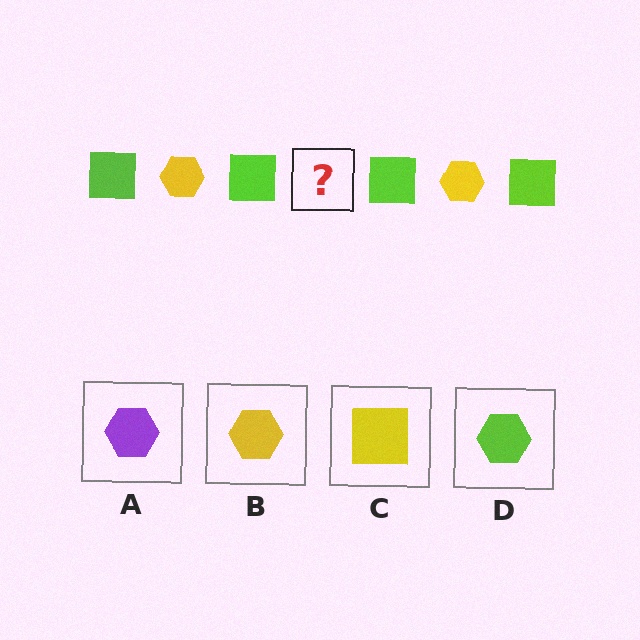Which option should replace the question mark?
Option B.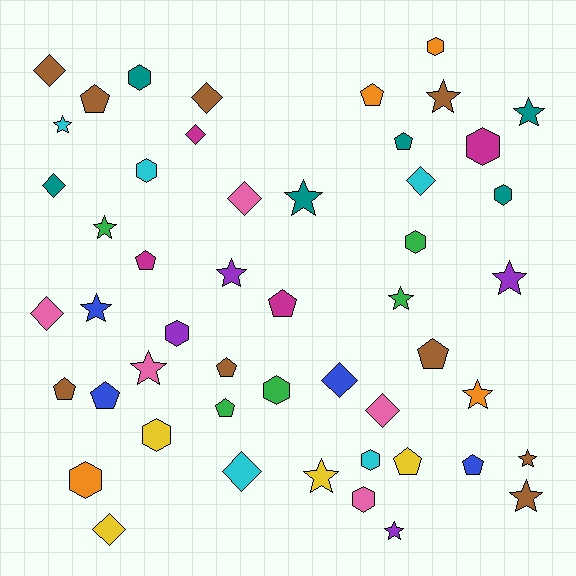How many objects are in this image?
There are 50 objects.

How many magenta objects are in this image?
There are 4 magenta objects.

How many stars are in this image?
There are 15 stars.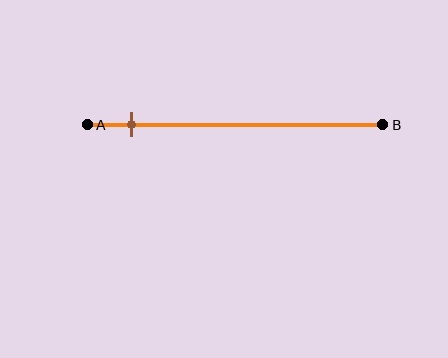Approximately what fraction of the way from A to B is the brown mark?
The brown mark is approximately 15% of the way from A to B.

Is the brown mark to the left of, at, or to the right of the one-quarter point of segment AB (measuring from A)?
The brown mark is to the left of the one-quarter point of segment AB.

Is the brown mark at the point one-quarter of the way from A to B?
No, the mark is at about 15% from A, not at the 25% one-quarter point.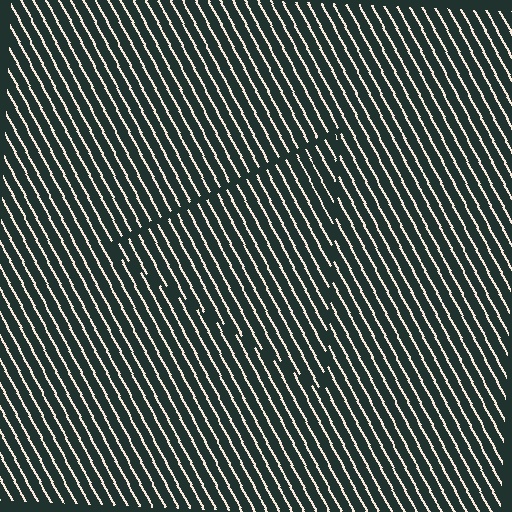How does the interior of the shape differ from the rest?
The interior of the shape contains the same grating, shifted by half a period — the contour is defined by the phase discontinuity where line-ends from the inner and outer gratings abut.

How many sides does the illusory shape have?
3 sides — the line-ends trace a triangle.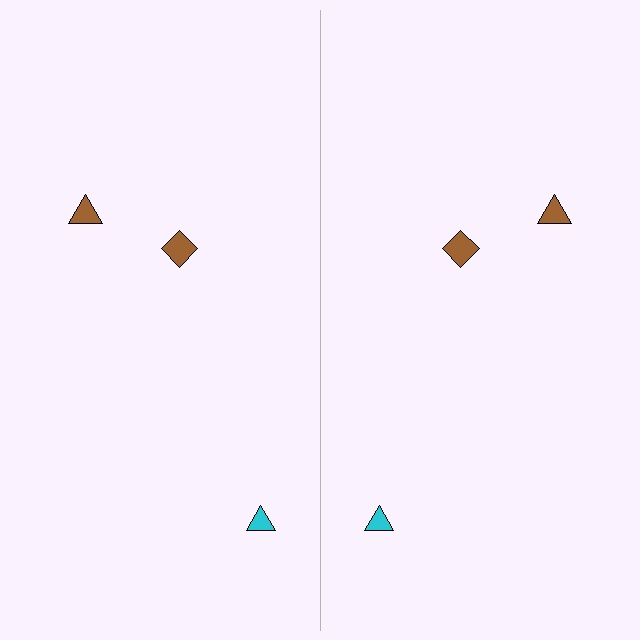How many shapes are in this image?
There are 6 shapes in this image.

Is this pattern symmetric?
Yes, this pattern has bilateral (reflection) symmetry.